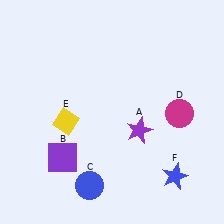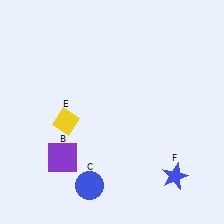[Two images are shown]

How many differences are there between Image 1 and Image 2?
There are 2 differences between the two images.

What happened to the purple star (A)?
The purple star (A) was removed in Image 2. It was in the bottom-right area of Image 1.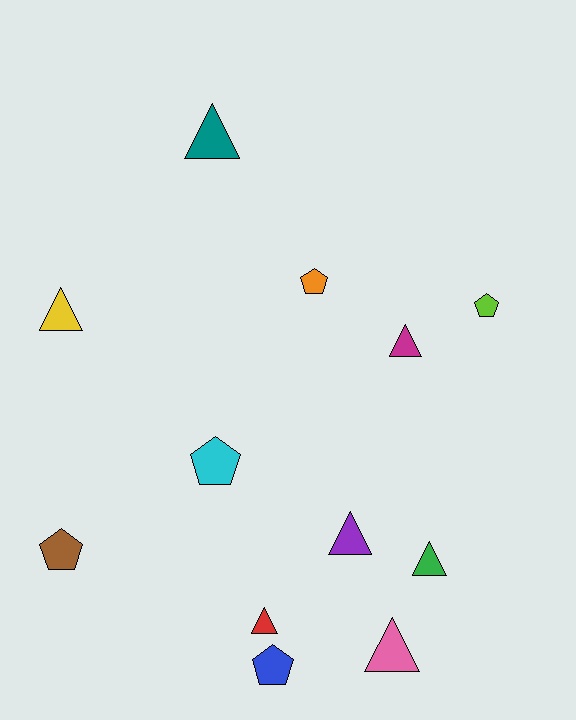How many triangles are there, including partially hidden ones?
There are 7 triangles.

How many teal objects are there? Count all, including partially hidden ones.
There is 1 teal object.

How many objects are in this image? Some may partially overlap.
There are 12 objects.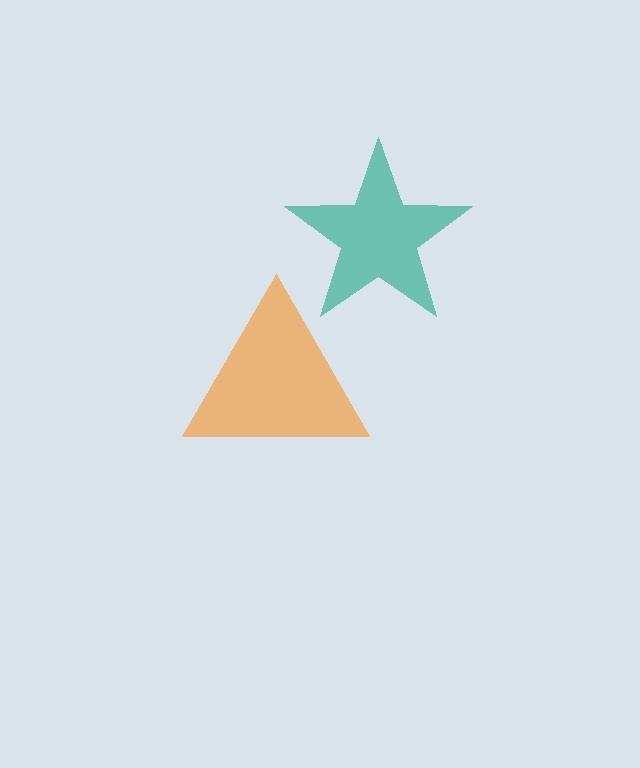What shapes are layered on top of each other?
The layered shapes are: a teal star, an orange triangle.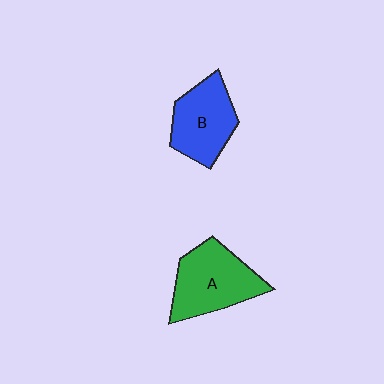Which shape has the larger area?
Shape A (green).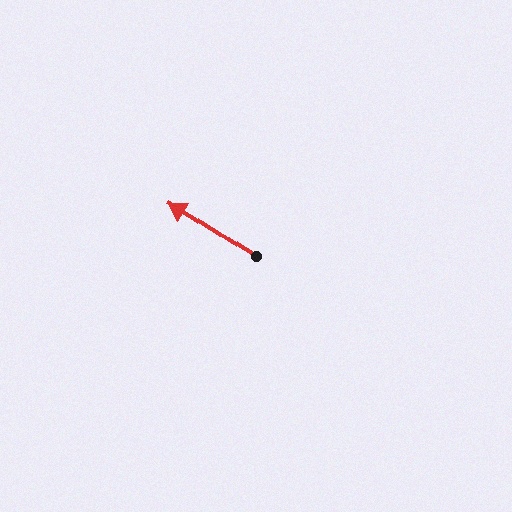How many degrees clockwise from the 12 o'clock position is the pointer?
Approximately 302 degrees.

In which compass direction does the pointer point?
Northwest.